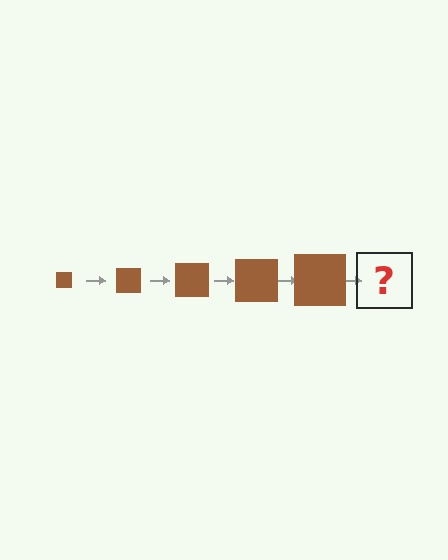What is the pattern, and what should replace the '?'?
The pattern is that the square gets progressively larger each step. The '?' should be a brown square, larger than the previous one.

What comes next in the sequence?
The next element should be a brown square, larger than the previous one.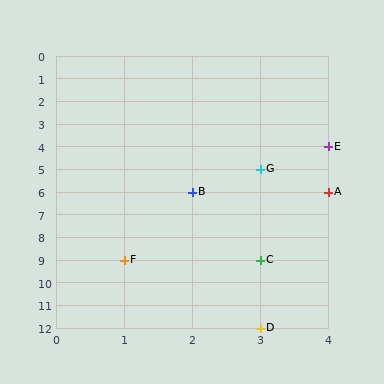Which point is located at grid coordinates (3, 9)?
Point C is at (3, 9).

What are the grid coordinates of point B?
Point B is at grid coordinates (2, 6).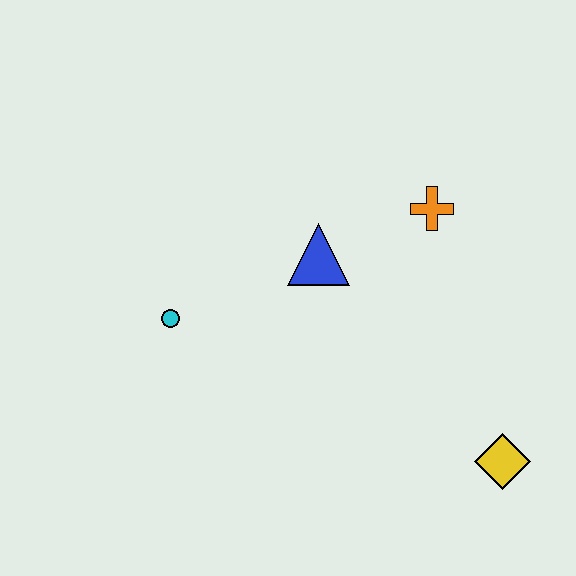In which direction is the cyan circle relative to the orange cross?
The cyan circle is to the left of the orange cross.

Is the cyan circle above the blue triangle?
No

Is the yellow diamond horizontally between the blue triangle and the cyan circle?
No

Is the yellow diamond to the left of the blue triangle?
No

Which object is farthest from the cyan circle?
The yellow diamond is farthest from the cyan circle.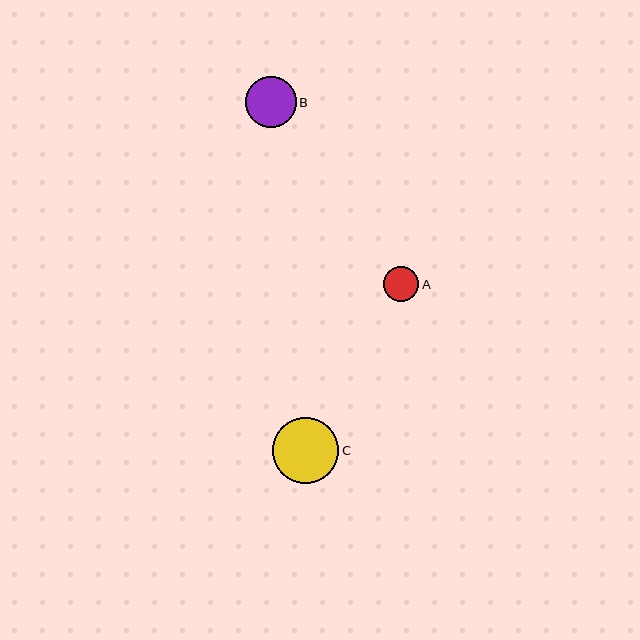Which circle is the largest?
Circle C is the largest with a size of approximately 66 pixels.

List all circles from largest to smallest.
From largest to smallest: C, B, A.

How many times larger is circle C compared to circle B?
Circle C is approximately 1.3 times the size of circle B.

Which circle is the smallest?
Circle A is the smallest with a size of approximately 35 pixels.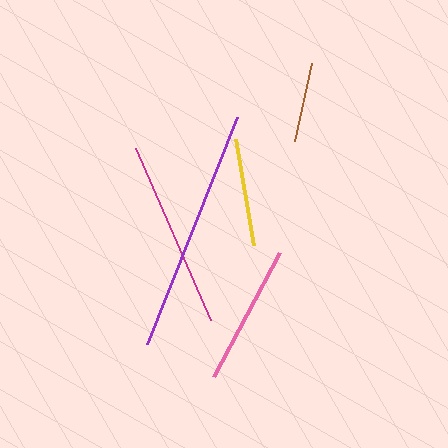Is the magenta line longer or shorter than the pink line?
The magenta line is longer than the pink line.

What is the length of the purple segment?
The purple segment is approximately 245 pixels long.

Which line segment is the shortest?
The brown line is the shortest at approximately 80 pixels.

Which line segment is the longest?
The purple line is the longest at approximately 245 pixels.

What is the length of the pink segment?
The pink segment is approximately 140 pixels long.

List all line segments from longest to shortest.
From longest to shortest: purple, magenta, pink, yellow, brown.